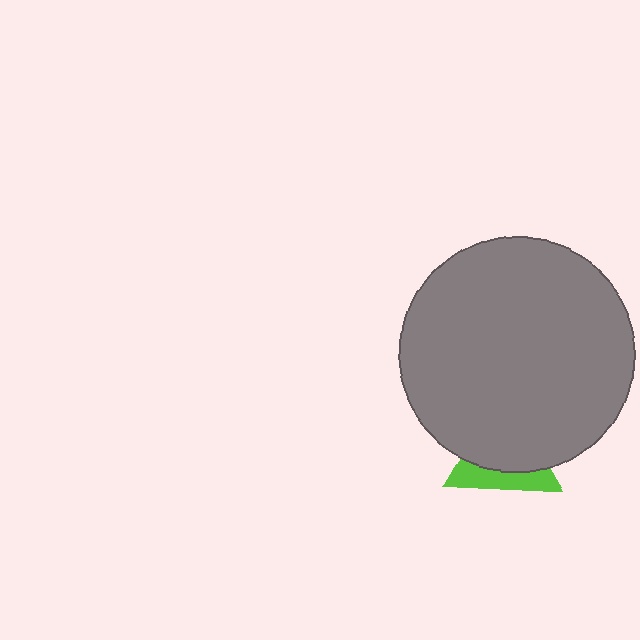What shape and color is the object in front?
The object in front is a gray circle.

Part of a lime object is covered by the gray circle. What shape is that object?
It is a triangle.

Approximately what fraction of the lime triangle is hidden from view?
Roughly 64% of the lime triangle is hidden behind the gray circle.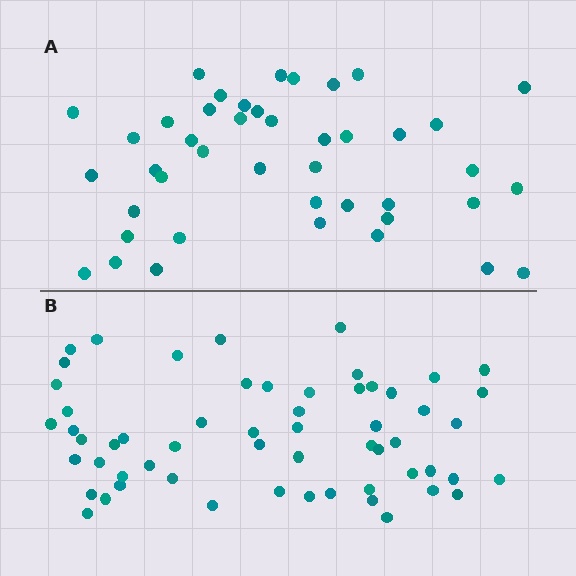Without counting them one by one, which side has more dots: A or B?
Region B (the bottom region) has more dots.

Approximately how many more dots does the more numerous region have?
Region B has approximately 15 more dots than region A.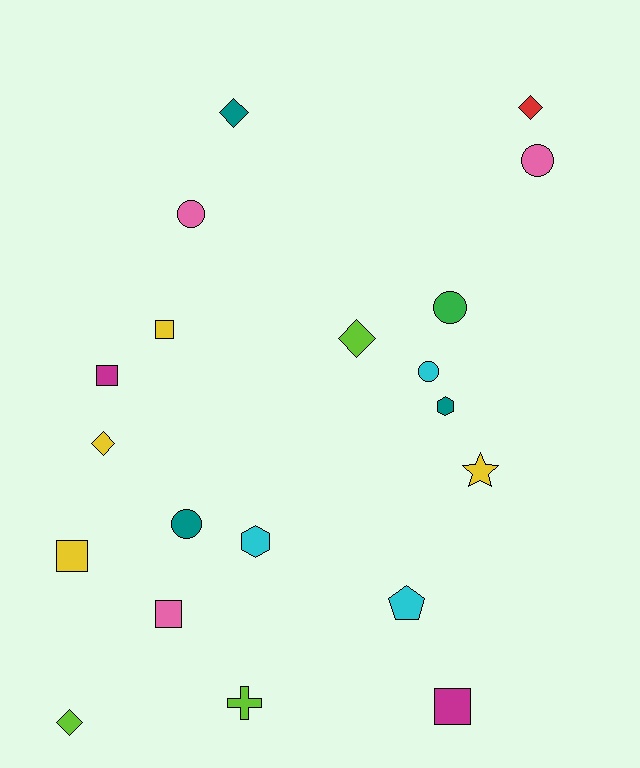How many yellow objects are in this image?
There are 4 yellow objects.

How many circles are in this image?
There are 5 circles.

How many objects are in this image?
There are 20 objects.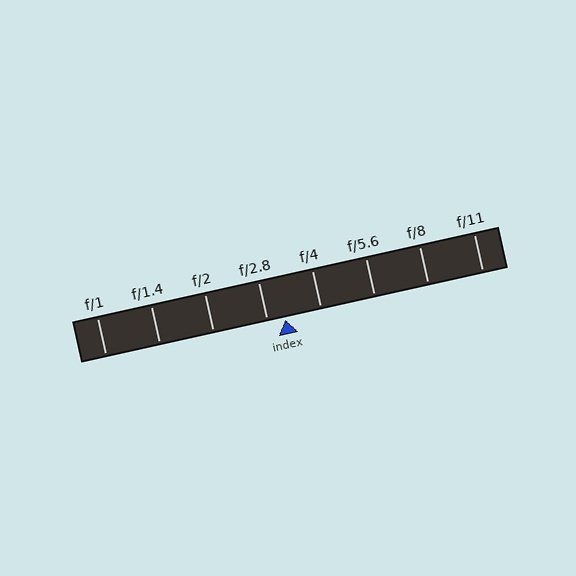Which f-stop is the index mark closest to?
The index mark is closest to f/2.8.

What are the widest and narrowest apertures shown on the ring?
The widest aperture shown is f/1 and the narrowest is f/11.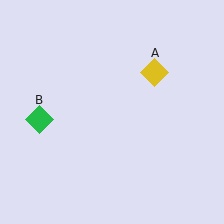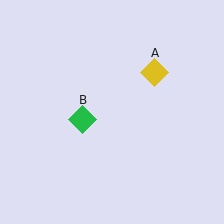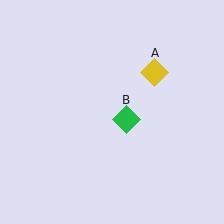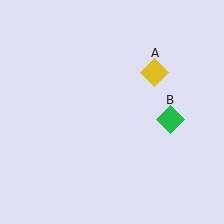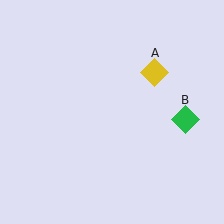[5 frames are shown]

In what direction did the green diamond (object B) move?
The green diamond (object B) moved right.